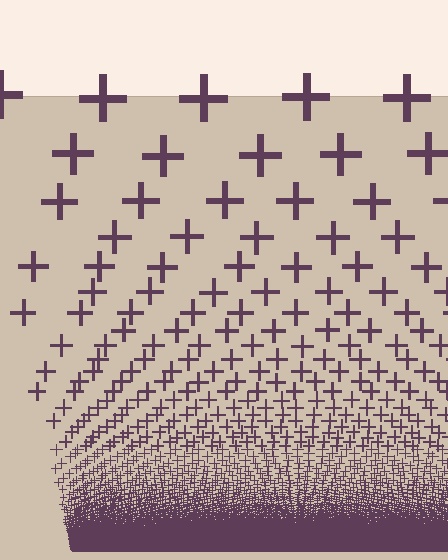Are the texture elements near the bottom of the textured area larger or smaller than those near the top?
Smaller. The gradient is inverted — elements near the bottom are smaller and denser.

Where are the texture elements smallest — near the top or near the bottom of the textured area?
Near the bottom.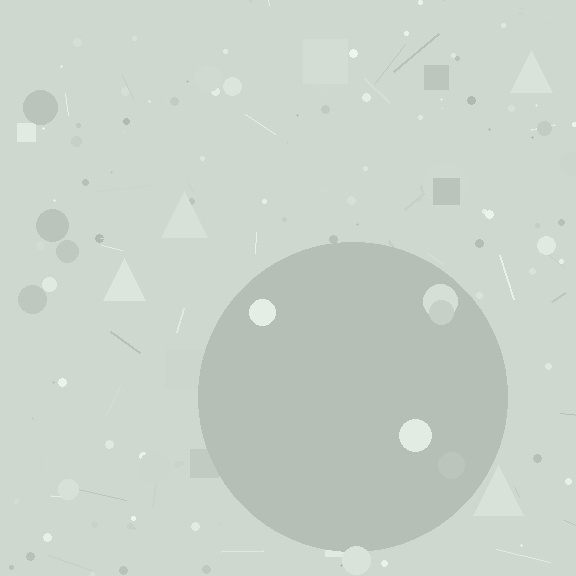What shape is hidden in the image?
A circle is hidden in the image.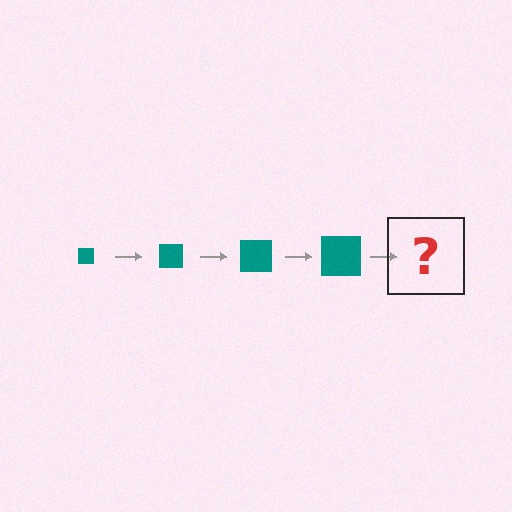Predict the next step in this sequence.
The next step is a teal square, larger than the previous one.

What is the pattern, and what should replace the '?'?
The pattern is that the square gets progressively larger each step. The '?' should be a teal square, larger than the previous one.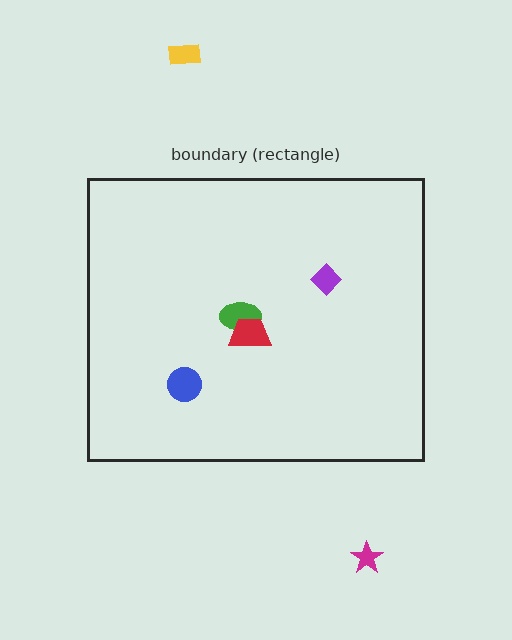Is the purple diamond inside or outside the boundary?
Inside.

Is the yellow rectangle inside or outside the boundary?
Outside.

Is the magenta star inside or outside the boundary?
Outside.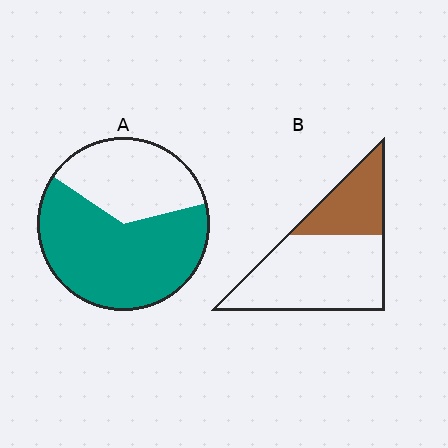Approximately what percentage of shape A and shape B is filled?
A is approximately 65% and B is approximately 30%.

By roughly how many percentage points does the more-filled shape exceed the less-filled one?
By roughly 30 percentage points (A over B).